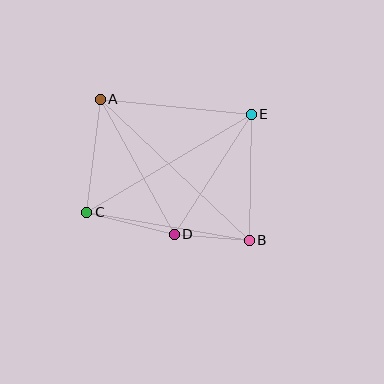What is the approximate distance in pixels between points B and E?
The distance between B and E is approximately 126 pixels.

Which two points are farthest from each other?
Points A and B are farthest from each other.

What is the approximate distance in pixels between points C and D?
The distance between C and D is approximately 90 pixels.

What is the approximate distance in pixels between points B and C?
The distance between B and C is approximately 165 pixels.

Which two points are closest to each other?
Points B and D are closest to each other.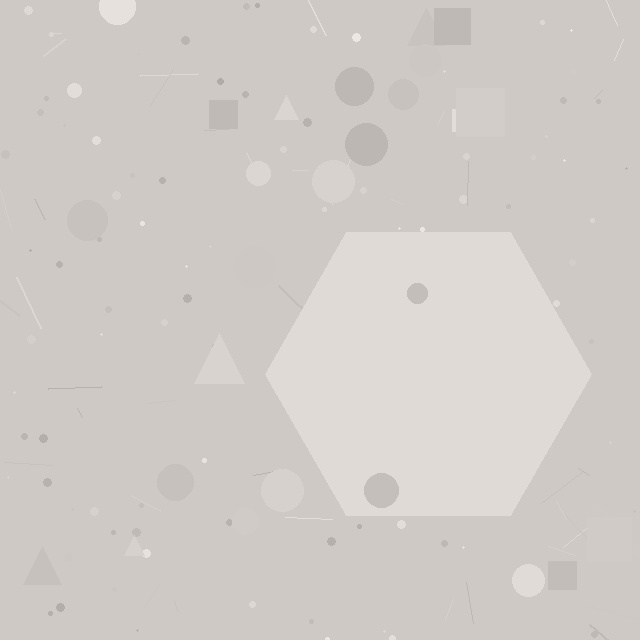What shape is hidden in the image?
A hexagon is hidden in the image.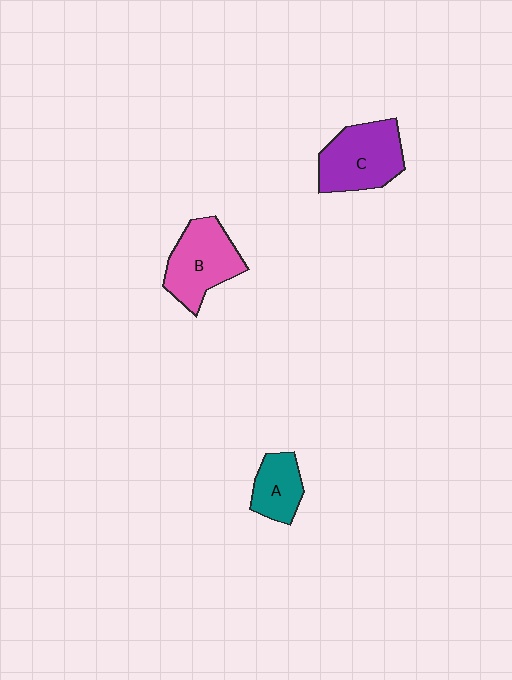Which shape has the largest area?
Shape C (purple).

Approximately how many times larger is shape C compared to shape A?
Approximately 1.7 times.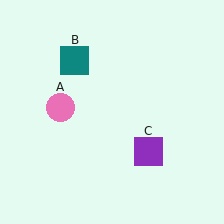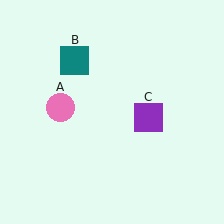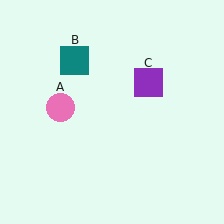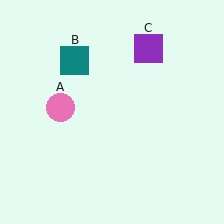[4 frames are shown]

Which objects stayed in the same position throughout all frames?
Pink circle (object A) and teal square (object B) remained stationary.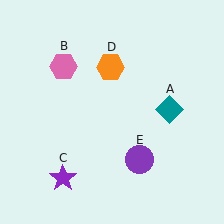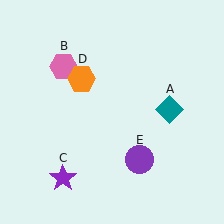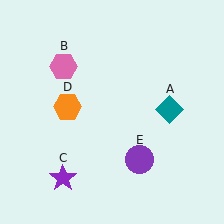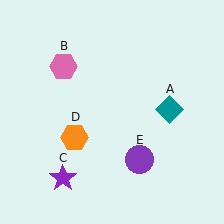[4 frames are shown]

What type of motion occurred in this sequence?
The orange hexagon (object D) rotated counterclockwise around the center of the scene.